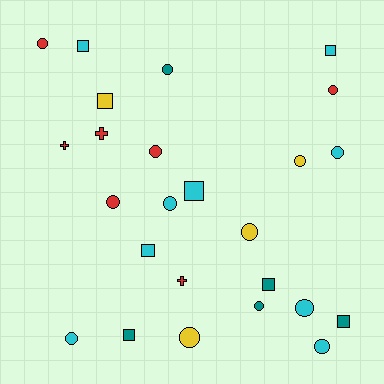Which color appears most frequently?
Cyan, with 9 objects.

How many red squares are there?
There are no red squares.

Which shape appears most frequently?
Circle, with 14 objects.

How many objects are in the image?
There are 25 objects.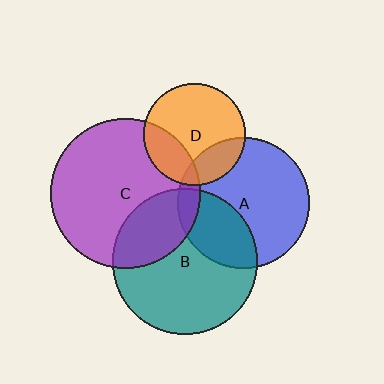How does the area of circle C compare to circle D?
Approximately 2.2 times.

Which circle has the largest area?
Circle C (purple).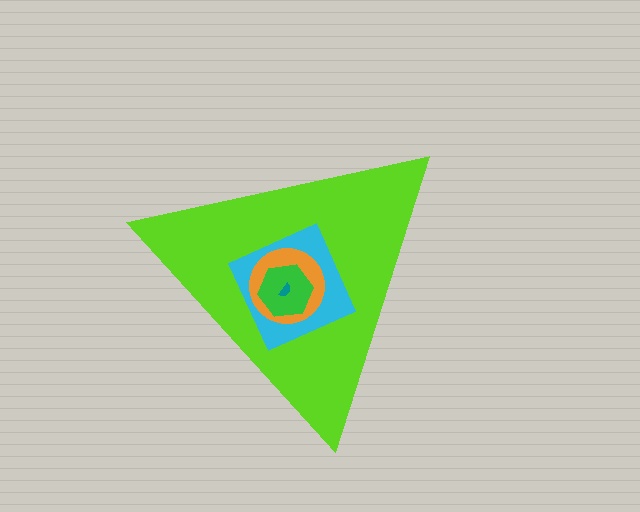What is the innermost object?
The teal semicircle.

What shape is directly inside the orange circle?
The green hexagon.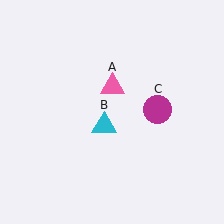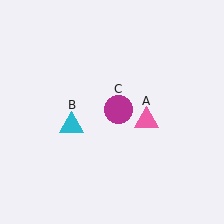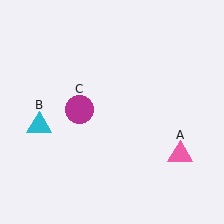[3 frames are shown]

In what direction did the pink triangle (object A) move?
The pink triangle (object A) moved down and to the right.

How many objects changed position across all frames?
3 objects changed position: pink triangle (object A), cyan triangle (object B), magenta circle (object C).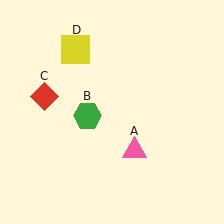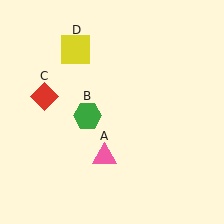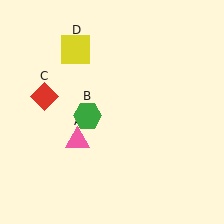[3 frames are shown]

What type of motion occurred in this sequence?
The pink triangle (object A) rotated clockwise around the center of the scene.